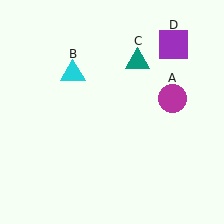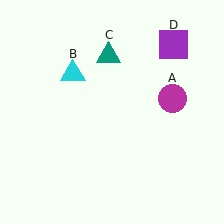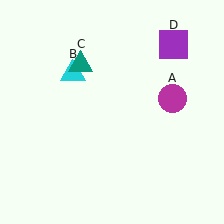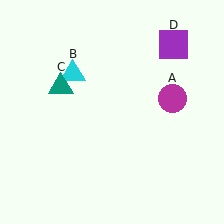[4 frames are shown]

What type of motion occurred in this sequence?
The teal triangle (object C) rotated counterclockwise around the center of the scene.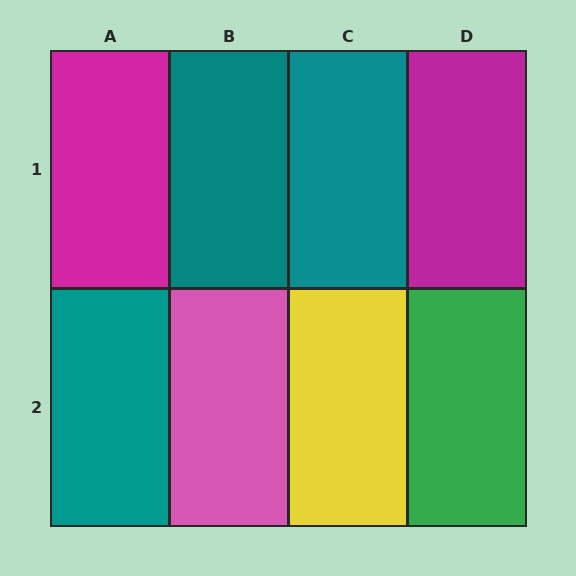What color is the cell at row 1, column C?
Teal.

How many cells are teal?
3 cells are teal.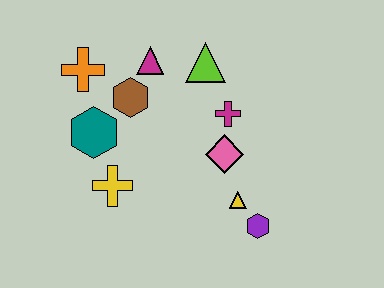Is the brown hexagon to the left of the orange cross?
No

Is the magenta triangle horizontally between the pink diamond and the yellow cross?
Yes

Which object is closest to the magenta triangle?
The brown hexagon is closest to the magenta triangle.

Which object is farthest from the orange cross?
The purple hexagon is farthest from the orange cross.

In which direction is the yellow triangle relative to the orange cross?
The yellow triangle is to the right of the orange cross.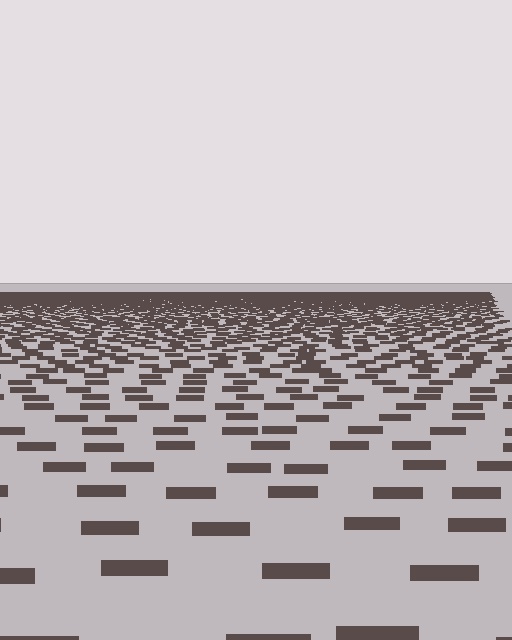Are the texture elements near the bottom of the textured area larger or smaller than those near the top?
Larger. Near the bottom, elements are closer to the viewer and appear at a bigger on-screen size.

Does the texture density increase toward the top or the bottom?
Density increases toward the top.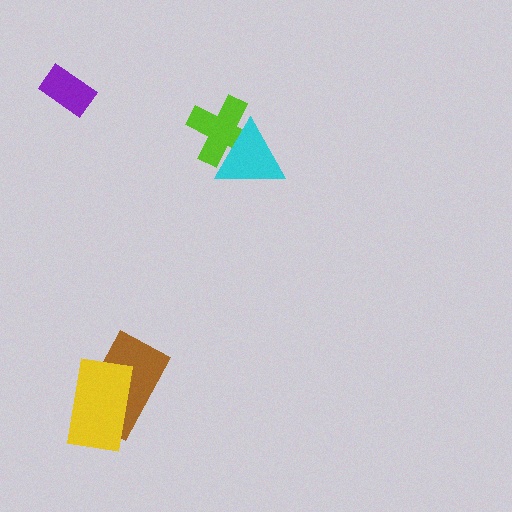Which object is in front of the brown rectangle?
The yellow rectangle is in front of the brown rectangle.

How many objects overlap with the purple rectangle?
0 objects overlap with the purple rectangle.